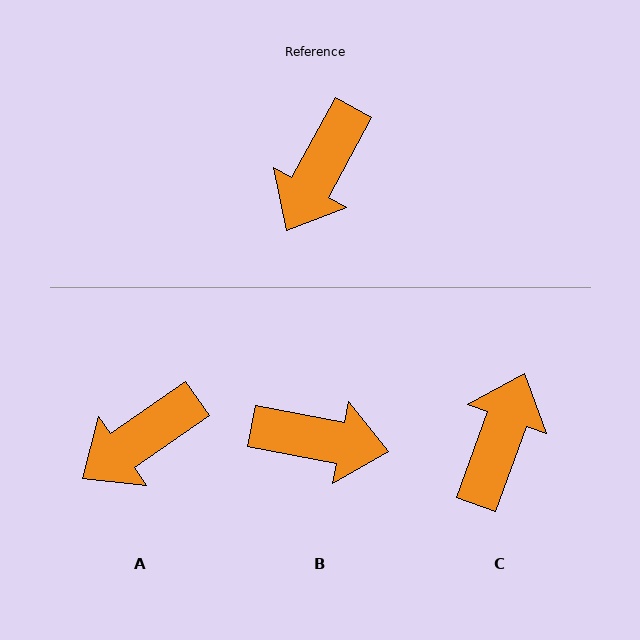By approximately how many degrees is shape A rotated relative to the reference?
Approximately 26 degrees clockwise.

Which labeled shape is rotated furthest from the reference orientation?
C, about 172 degrees away.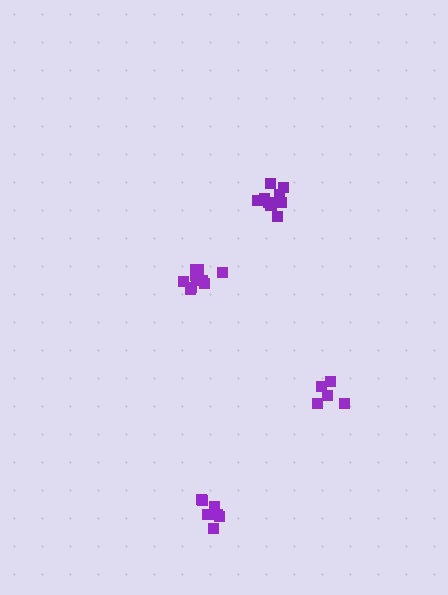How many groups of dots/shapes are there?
There are 4 groups.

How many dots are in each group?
Group 1: 7 dots, Group 2: 10 dots, Group 3: 11 dots, Group 4: 5 dots (33 total).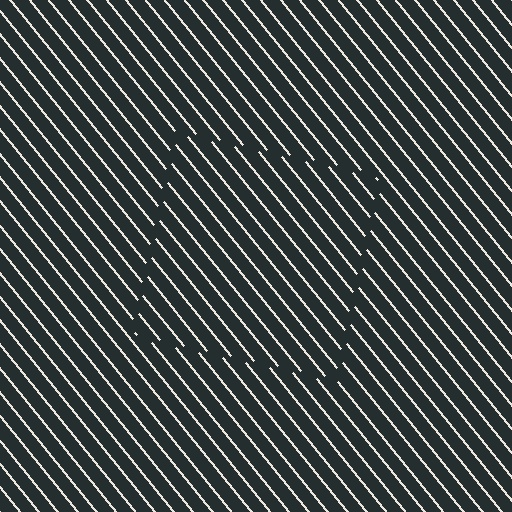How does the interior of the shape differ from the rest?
The interior of the shape contains the same grating, shifted by half a period — the contour is defined by the phase discontinuity where line-ends from the inner and outer gratings abut.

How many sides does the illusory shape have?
4 sides — the line-ends trace a square.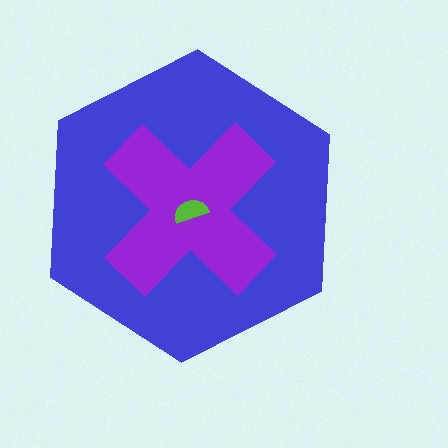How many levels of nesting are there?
3.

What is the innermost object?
The lime semicircle.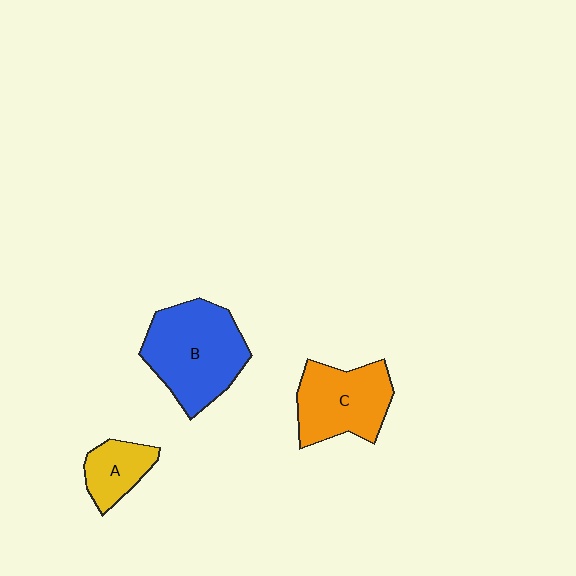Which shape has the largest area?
Shape B (blue).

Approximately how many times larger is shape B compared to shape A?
Approximately 2.4 times.